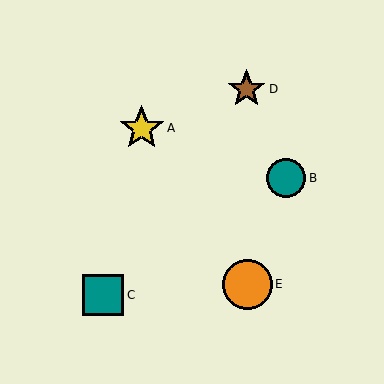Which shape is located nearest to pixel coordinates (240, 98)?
The brown star (labeled D) at (247, 89) is nearest to that location.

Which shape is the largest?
The orange circle (labeled E) is the largest.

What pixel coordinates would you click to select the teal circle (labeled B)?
Click at (286, 178) to select the teal circle B.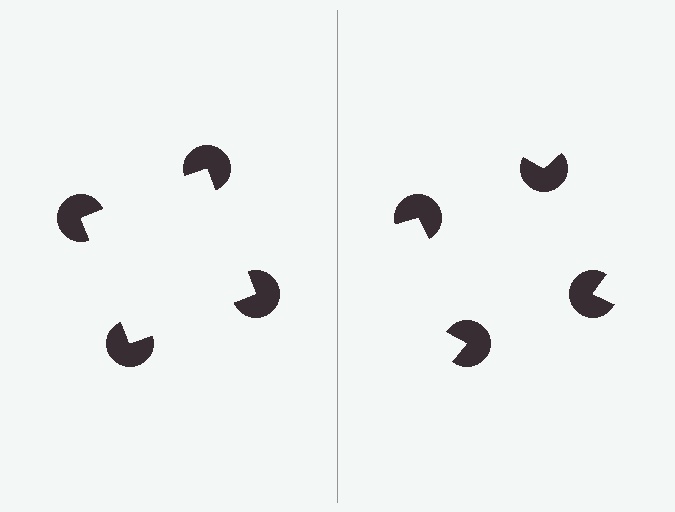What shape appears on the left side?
An illusory square.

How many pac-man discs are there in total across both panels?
8 — 4 on each side.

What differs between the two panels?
The pac-man discs are positioned identically on both sides; only the wedge orientations differ. On the left they align to a square; on the right they are misaligned.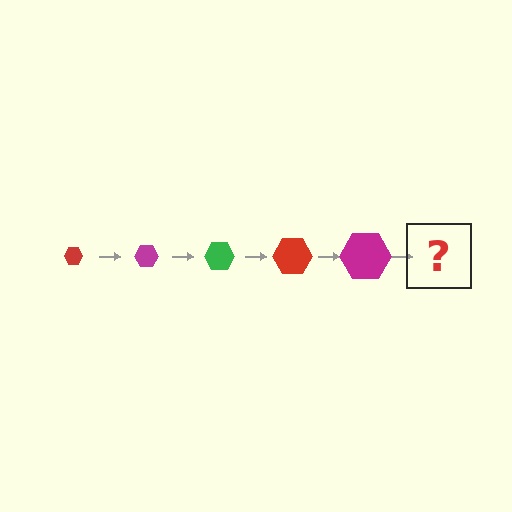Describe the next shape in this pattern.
It should be a green hexagon, larger than the previous one.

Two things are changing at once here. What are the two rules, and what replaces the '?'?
The two rules are that the hexagon grows larger each step and the color cycles through red, magenta, and green. The '?' should be a green hexagon, larger than the previous one.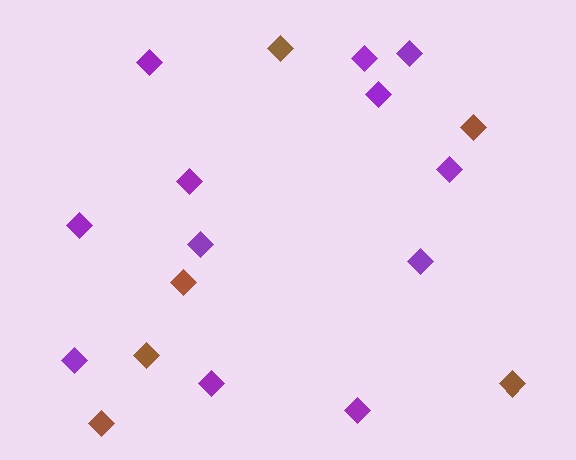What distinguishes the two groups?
There are 2 groups: one group of purple diamonds (12) and one group of brown diamonds (6).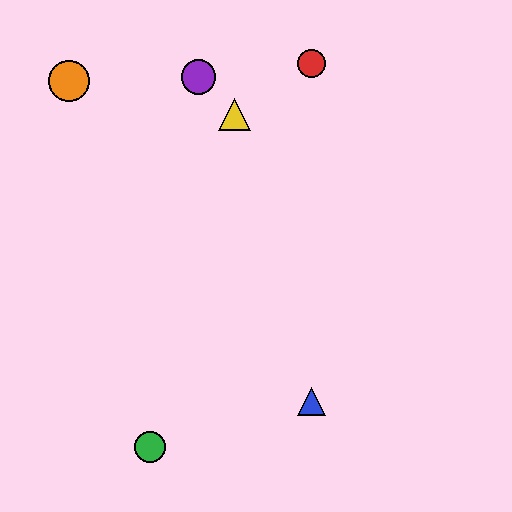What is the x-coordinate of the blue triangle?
The blue triangle is at x≈311.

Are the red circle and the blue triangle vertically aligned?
Yes, both are at x≈311.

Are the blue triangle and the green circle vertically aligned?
No, the blue triangle is at x≈311 and the green circle is at x≈150.